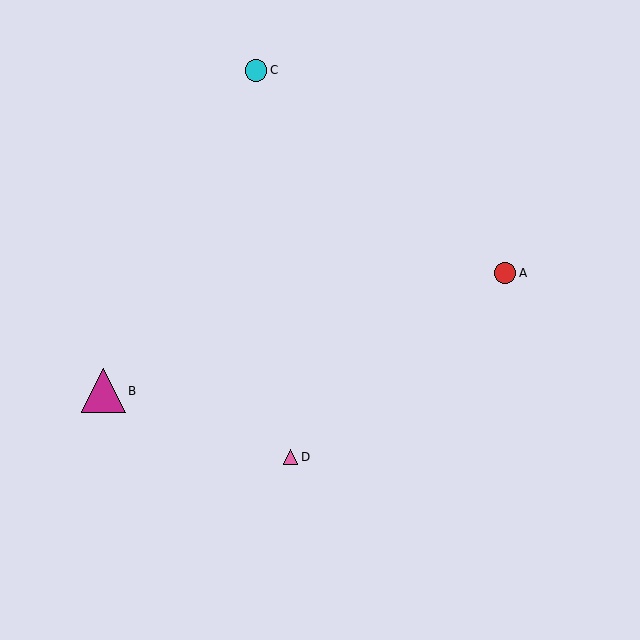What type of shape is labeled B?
Shape B is a magenta triangle.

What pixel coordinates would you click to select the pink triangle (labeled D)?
Click at (291, 457) to select the pink triangle D.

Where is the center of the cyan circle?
The center of the cyan circle is at (256, 70).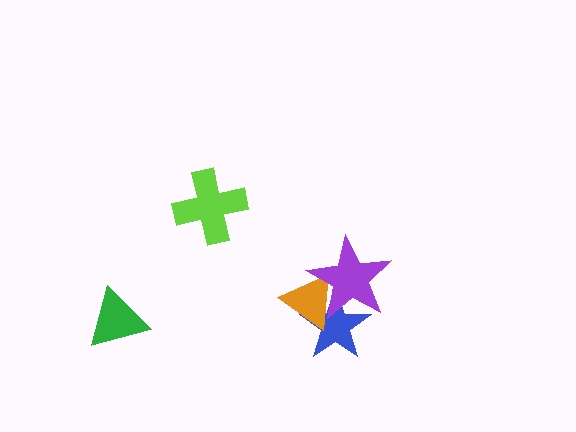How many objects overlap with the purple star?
2 objects overlap with the purple star.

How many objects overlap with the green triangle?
0 objects overlap with the green triangle.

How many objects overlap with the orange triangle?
2 objects overlap with the orange triangle.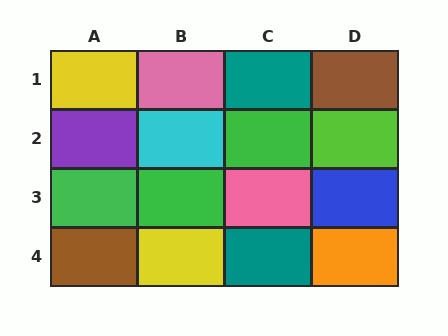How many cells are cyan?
1 cell is cyan.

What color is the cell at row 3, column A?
Green.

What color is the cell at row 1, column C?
Teal.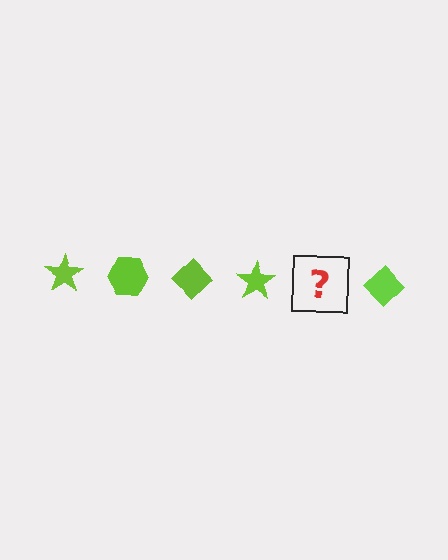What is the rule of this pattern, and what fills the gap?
The rule is that the pattern cycles through star, hexagon, diamond shapes in lime. The gap should be filled with a lime hexagon.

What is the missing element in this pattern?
The missing element is a lime hexagon.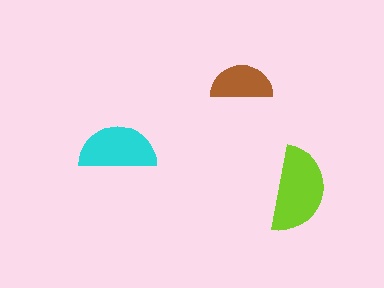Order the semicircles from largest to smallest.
the lime one, the cyan one, the brown one.